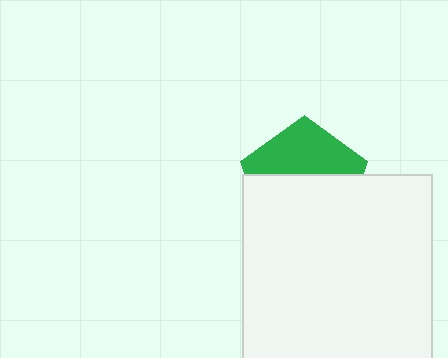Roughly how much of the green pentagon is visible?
A small part of it is visible (roughly 41%).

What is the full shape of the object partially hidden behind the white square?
The partially hidden object is a green pentagon.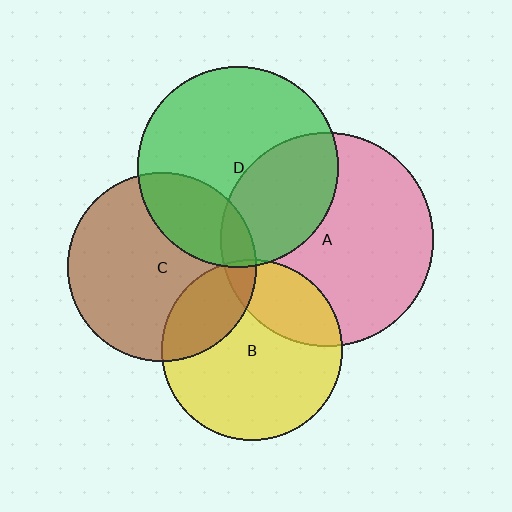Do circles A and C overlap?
Yes.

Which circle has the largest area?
Circle A (pink).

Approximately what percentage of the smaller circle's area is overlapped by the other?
Approximately 10%.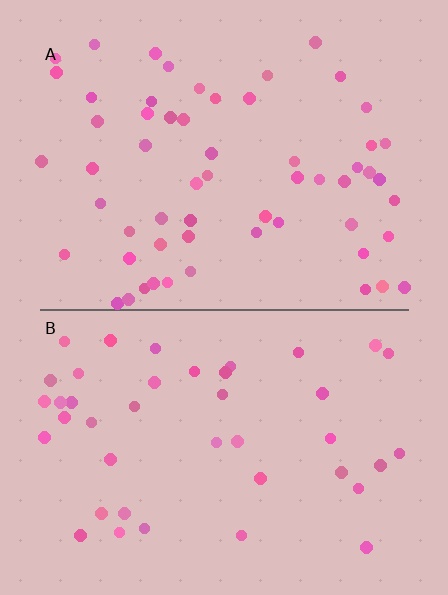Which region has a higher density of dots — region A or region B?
A (the top).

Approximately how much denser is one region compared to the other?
Approximately 1.4× — region A over region B.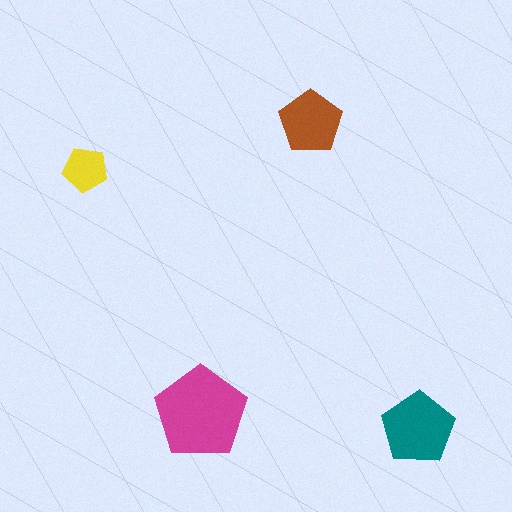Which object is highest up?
The brown pentagon is topmost.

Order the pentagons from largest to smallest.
the magenta one, the teal one, the brown one, the yellow one.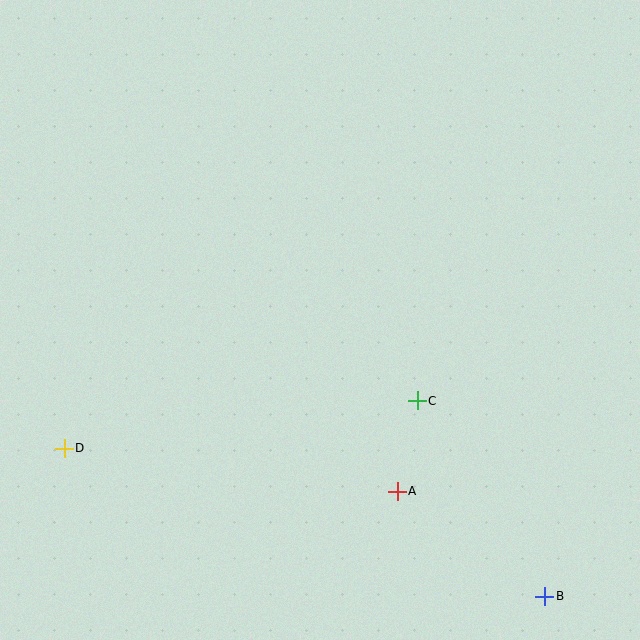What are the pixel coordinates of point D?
Point D is at (64, 448).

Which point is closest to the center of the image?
Point C at (417, 401) is closest to the center.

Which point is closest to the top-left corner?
Point D is closest to the top-left corner.